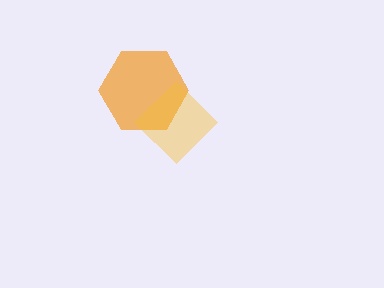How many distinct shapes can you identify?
There are 2 distinct shapes: an orange hexagon, a yellow diamond.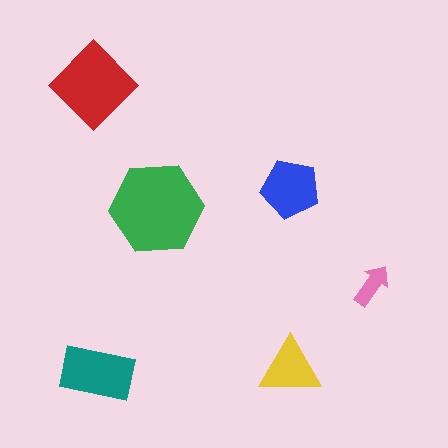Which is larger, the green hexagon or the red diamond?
The green hexagon.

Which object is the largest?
The green hexagon.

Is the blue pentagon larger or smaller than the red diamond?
Smaller.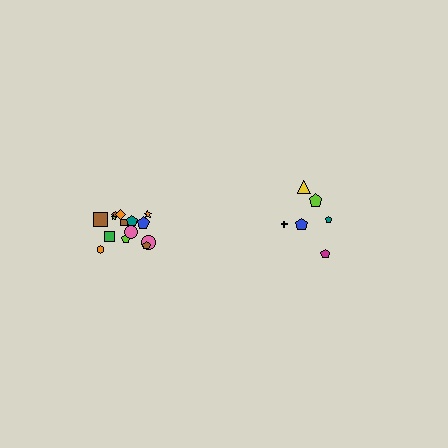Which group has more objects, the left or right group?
The left group.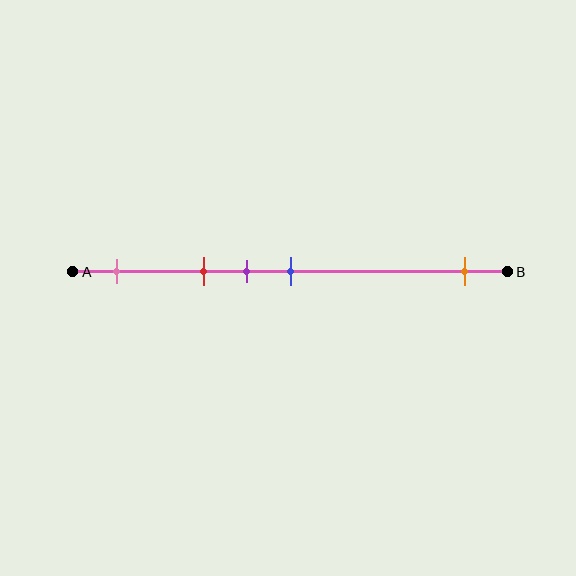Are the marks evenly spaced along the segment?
No, the marks are not evenly spaced.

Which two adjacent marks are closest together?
The purple and blue marks are the closest adjacent pair.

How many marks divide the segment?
There are 5 marks dividing the segment.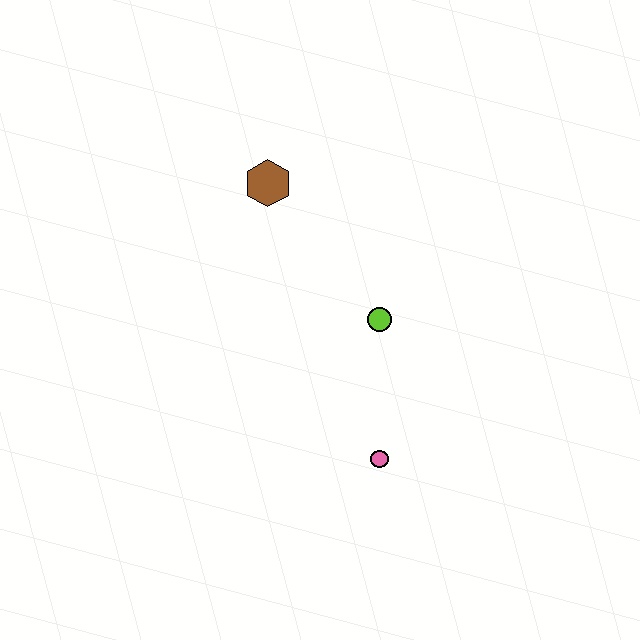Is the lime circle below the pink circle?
No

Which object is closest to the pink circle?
The lime circle is closest to the pink circle.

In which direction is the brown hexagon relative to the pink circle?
The brown hexagon is above the pink circle.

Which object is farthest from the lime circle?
The brown hexagon is farthest from the lime circle.